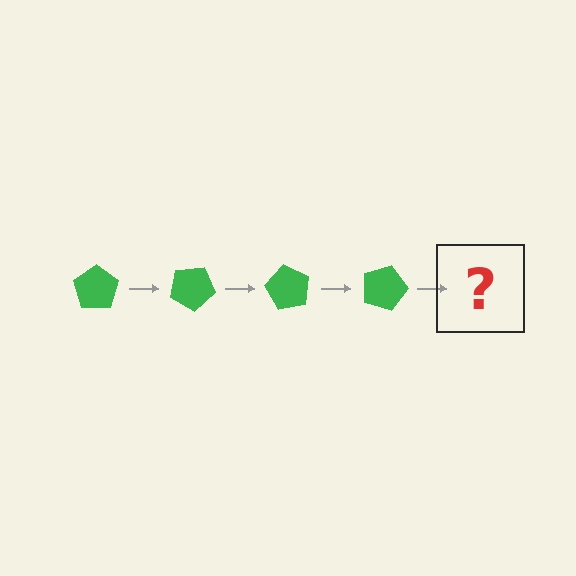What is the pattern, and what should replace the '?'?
The pattern is that the pentagon rotates 30 degrees each step. The '?' should be a green pentagon rotated 120 degrees.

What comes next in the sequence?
The next element should be a green pentagon rotated 120 degrees.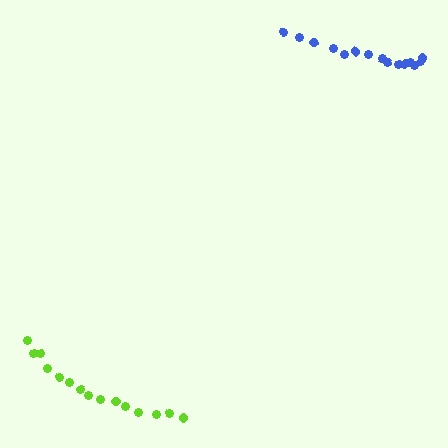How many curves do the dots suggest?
There are 2 distinct paths.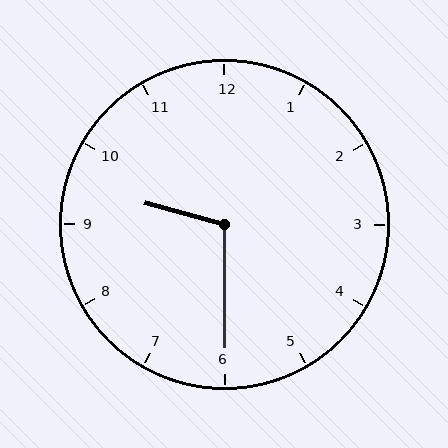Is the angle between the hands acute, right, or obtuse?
It is obtuse.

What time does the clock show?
9:30.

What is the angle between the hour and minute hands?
Approximately 105 degrees.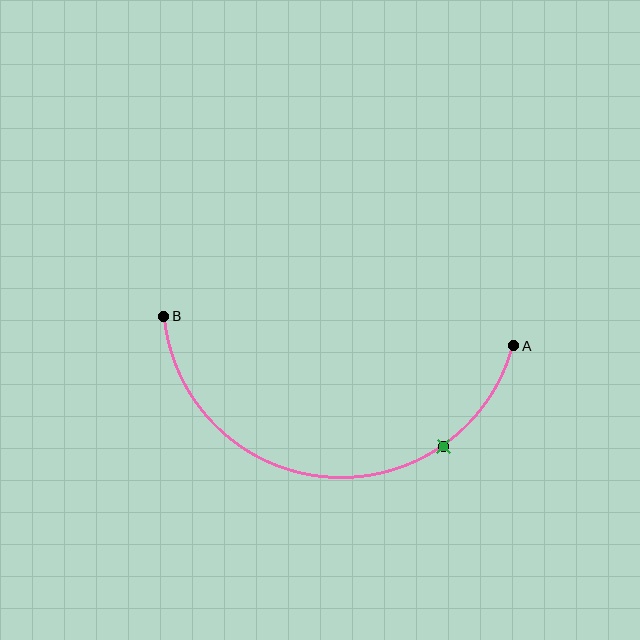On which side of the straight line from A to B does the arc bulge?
The arc bulges below the straight line connecting A and B.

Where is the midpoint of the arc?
The arc midpoint is the point on the curve farthest from the straight line joining A and B. It sits below that line.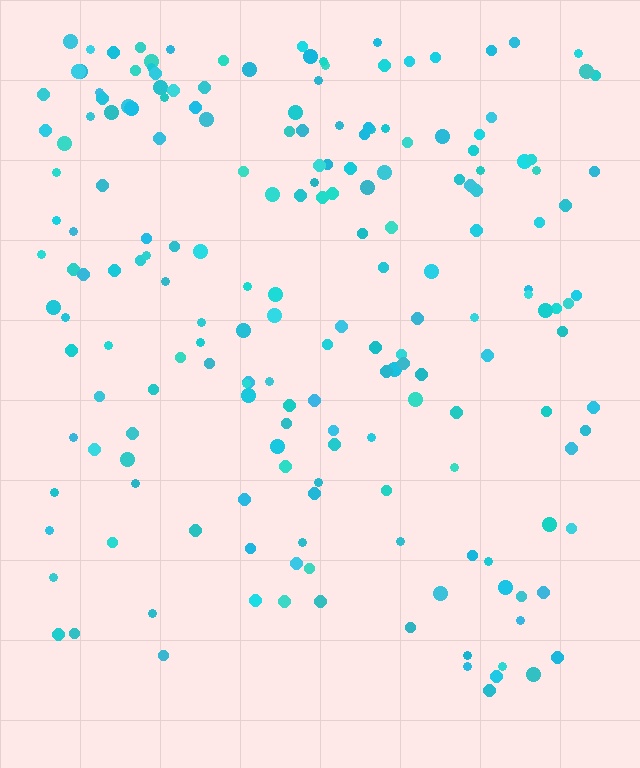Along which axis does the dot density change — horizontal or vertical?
Vertical.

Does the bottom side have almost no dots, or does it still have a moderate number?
Still a moderate number, just noticeably fewer than the top.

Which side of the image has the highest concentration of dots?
The top.